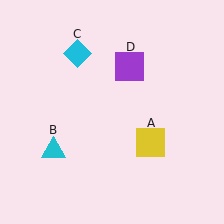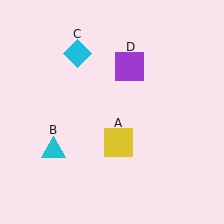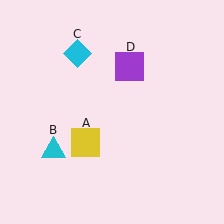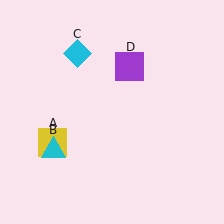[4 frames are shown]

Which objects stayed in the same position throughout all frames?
Cyan triangle (object B) and cyan diamond (object C) and purple square (object D) remained stationary.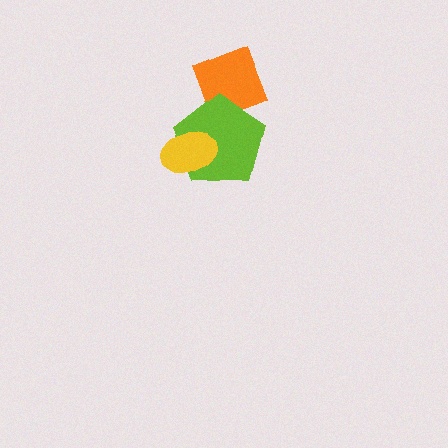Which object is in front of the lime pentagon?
The yellow ellipse is in front of the lime pentagon.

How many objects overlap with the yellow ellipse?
1 object overlaps with the yellow ellipse.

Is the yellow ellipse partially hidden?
No, no other shape covers it.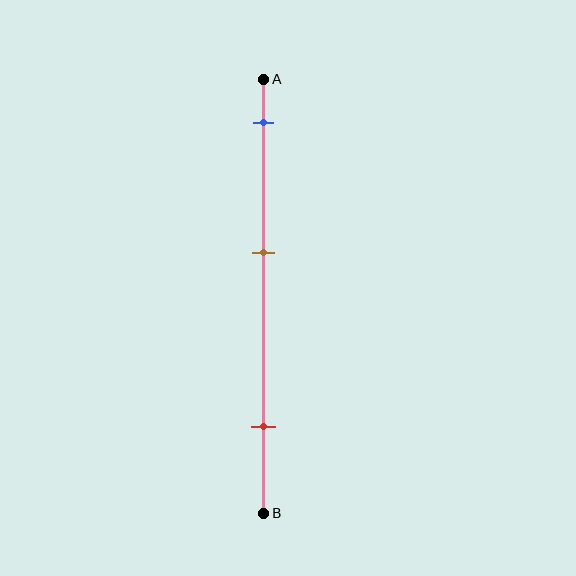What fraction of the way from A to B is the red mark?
The red mark is approximately 80% (0.8) of the way from A to B.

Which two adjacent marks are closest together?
The blue and brown marks are the closest adjacent pair.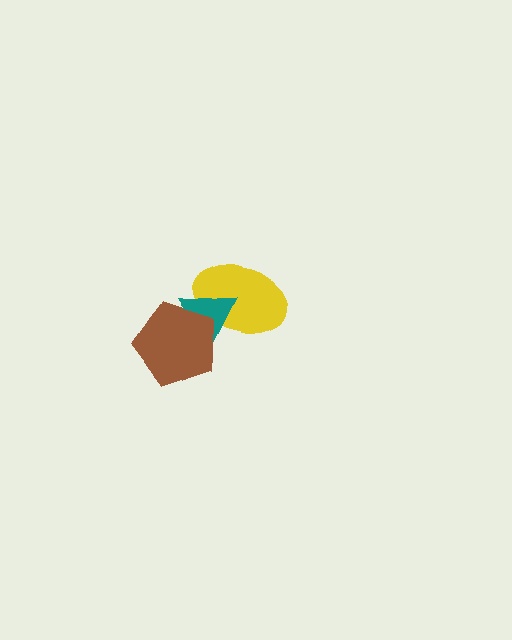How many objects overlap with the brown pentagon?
2 objects overlap with the brown pentagon.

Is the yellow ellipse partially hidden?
Yes, it is partially covered by another shape.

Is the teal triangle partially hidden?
Yes, it is partially covered by another shape.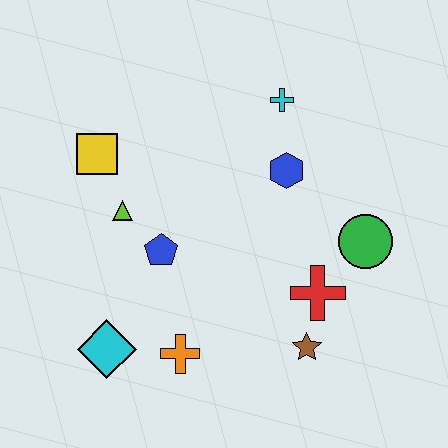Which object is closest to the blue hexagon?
The cyan cross is closest to the blue hexagon.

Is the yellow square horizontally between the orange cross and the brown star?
No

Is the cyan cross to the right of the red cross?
No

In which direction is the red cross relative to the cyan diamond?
The red cross is to the right of the cyan diamond.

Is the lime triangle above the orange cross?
Yes